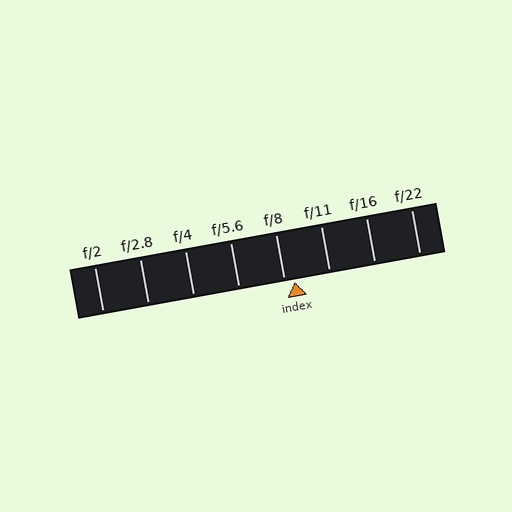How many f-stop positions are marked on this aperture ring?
There are 8 f-stop positions marked.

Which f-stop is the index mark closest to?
The index mark is closest to f/8.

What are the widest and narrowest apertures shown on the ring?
The widest aperture shown is f/2 and the narrowest is f/22.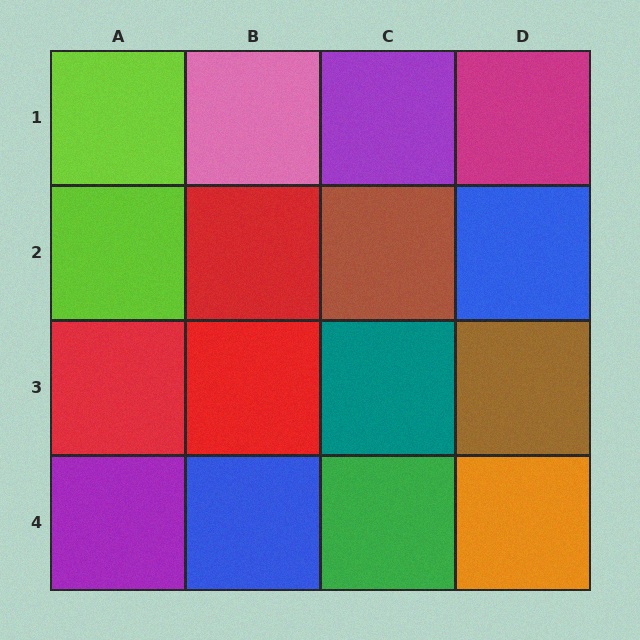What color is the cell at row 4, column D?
Orange.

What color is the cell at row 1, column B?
Pink.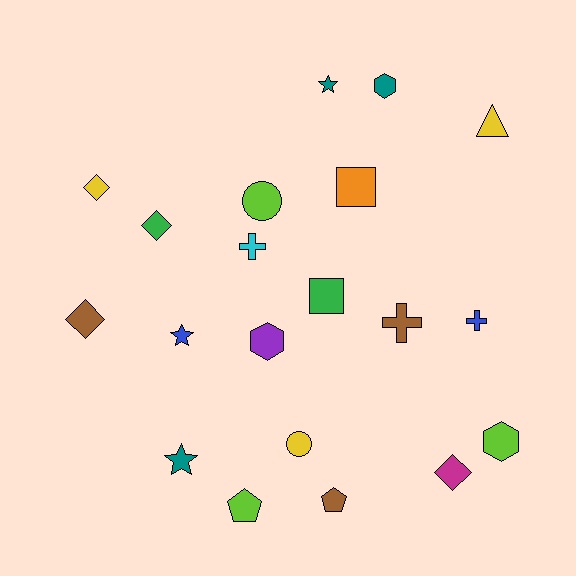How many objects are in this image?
There are 20 objects.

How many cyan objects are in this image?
There is 1 cyan object.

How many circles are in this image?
There are 2 circles.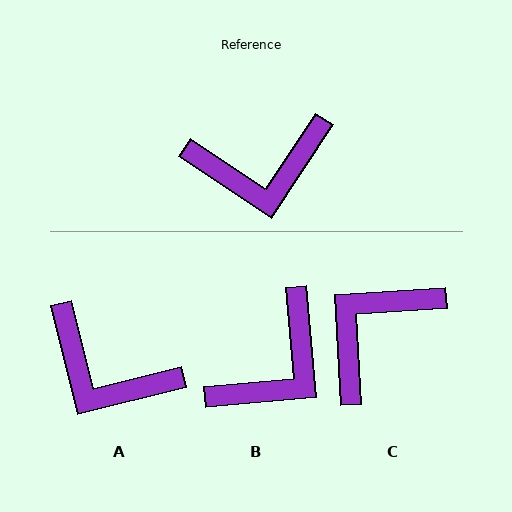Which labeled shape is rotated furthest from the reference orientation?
C, about 143 degrees away.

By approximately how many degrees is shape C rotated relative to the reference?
Approximately 143 degrees clockwise.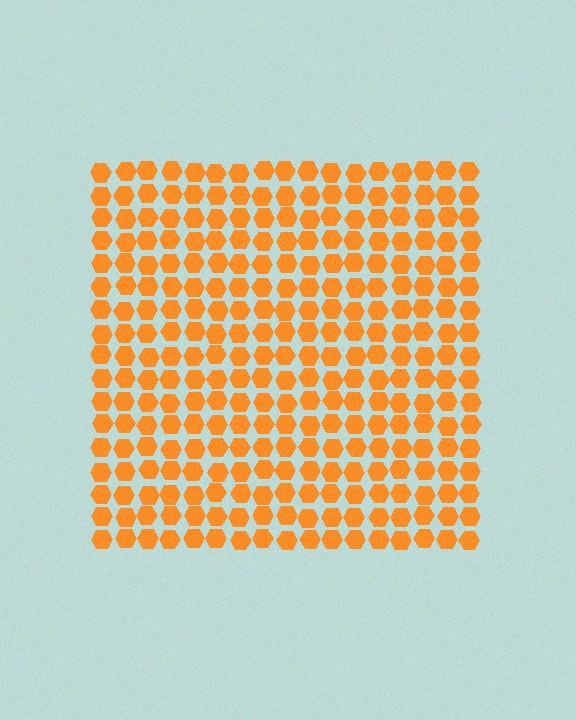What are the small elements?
The small elements are hexagons.